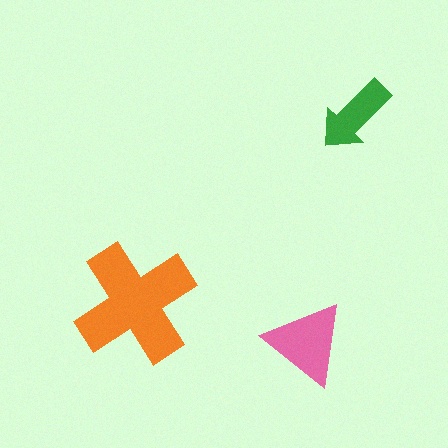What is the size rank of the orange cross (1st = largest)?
1st.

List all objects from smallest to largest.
The green arrow, the pink triangle, the orange cross.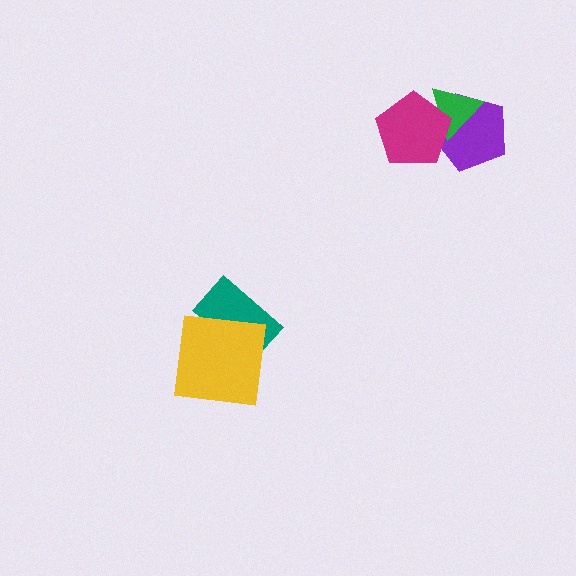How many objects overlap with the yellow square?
1 object overlaps with the yellow square.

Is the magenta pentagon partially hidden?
No, no other shape covers it.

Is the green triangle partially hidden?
Yes, it is partially covered by another shape.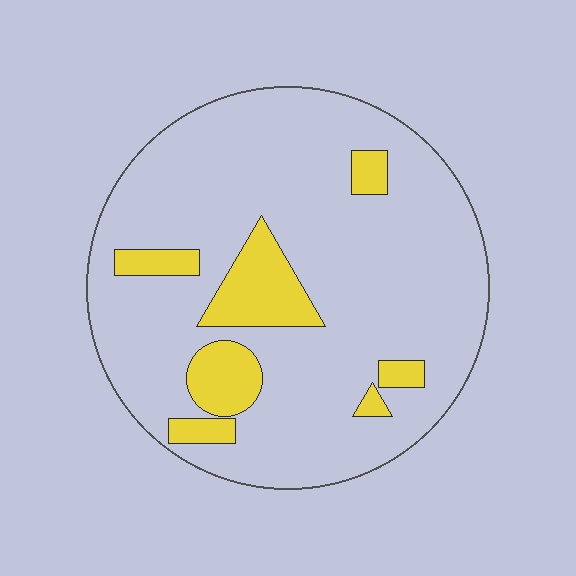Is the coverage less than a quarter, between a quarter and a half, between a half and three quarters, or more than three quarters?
Less than a quarter.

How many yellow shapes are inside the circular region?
7.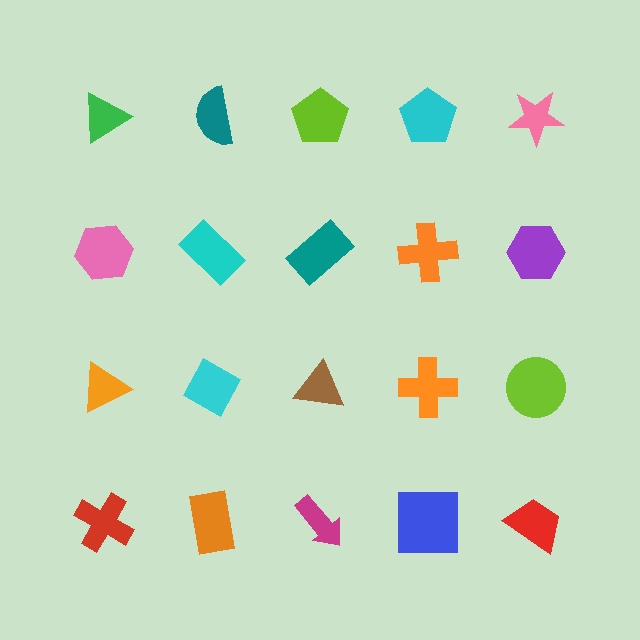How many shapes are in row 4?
5 shapes.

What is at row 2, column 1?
A pink hexagon.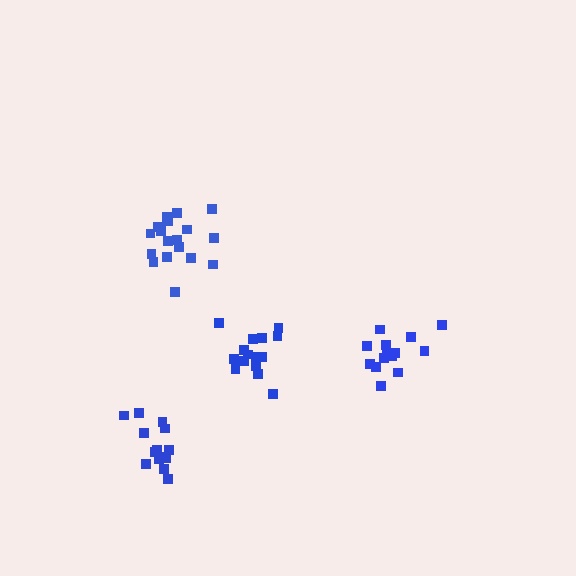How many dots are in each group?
Group 1: 14 dots, Group 2: 14 dots, Group 3: 18 dots, Group 4: 15 dots (61 total).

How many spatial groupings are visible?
There are 4 spatial groupings.